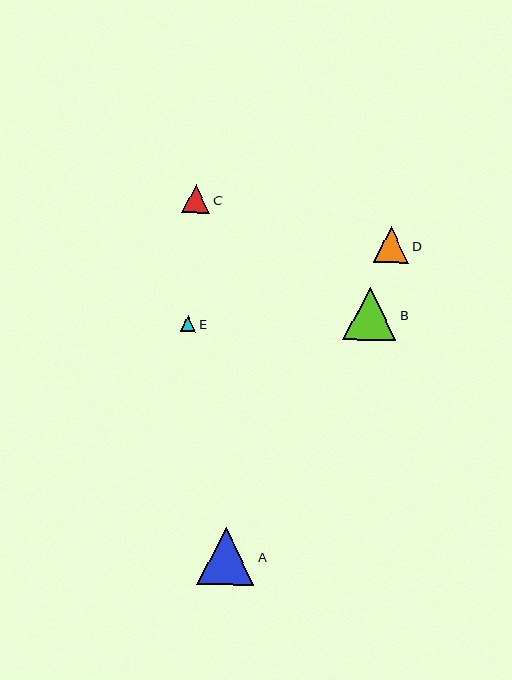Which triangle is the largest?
Triangle A is the largest with a size of approximately 57 pixels.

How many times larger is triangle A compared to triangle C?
Triangle A is approximately 2.0 times the size of triangle C.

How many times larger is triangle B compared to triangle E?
Triangle B is approximately 3.4 times the size of triangle E.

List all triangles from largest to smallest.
From largest to smallest: A, B, D, C, E.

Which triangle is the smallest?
Triangle E is the smallest with a size of approximately 16 pixels.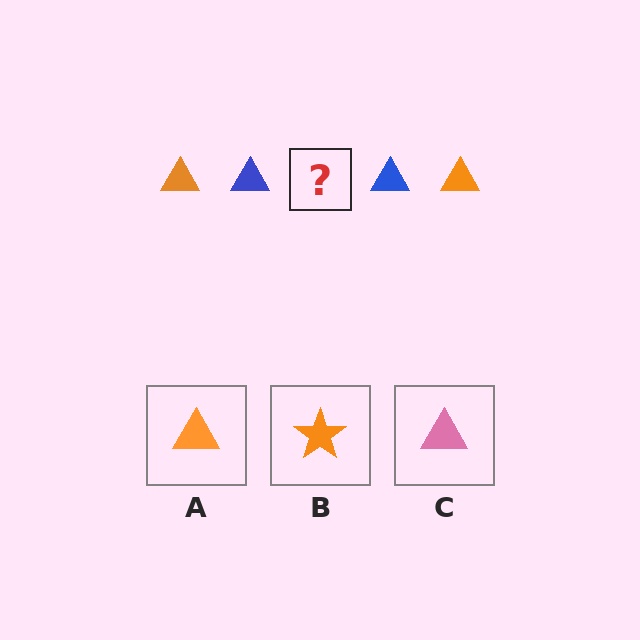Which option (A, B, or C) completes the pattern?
A.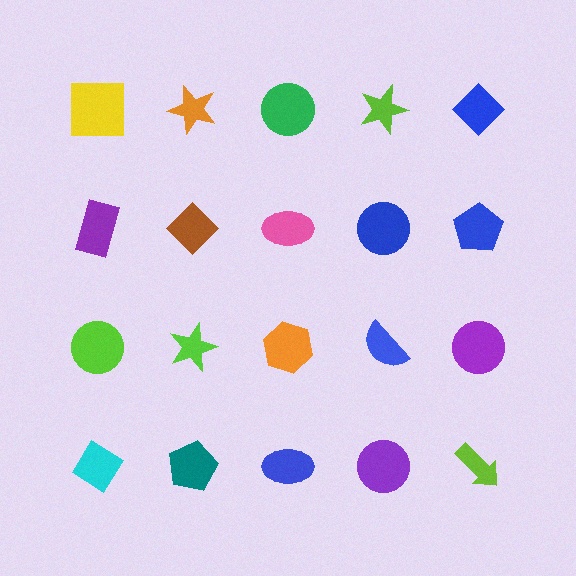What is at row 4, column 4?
A purple circle.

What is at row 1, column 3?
A green circle.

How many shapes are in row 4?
5 shapes.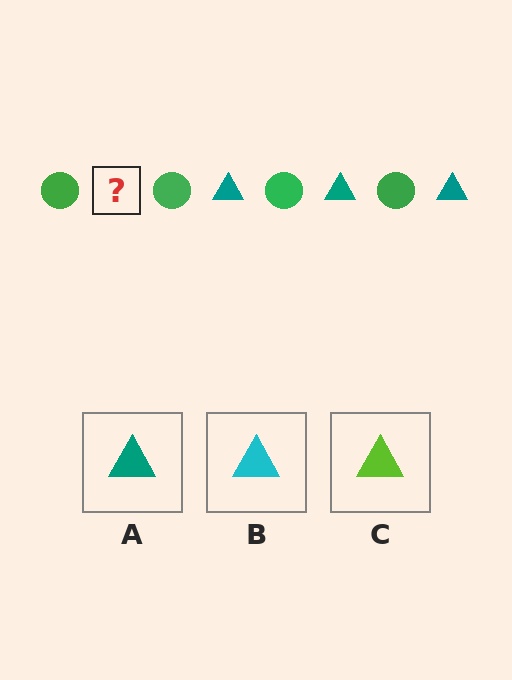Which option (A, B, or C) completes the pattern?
A.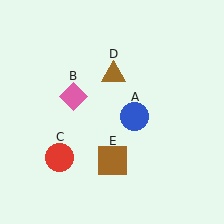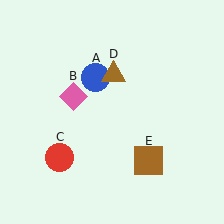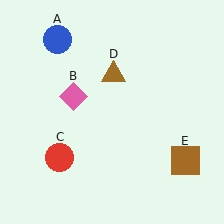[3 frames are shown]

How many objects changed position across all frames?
2 objects changed position: blue circle (object A), brown square (object E).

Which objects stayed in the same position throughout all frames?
Pink diamond (object B) and red circle (object C) and brown triangle (object D) remained stationary.